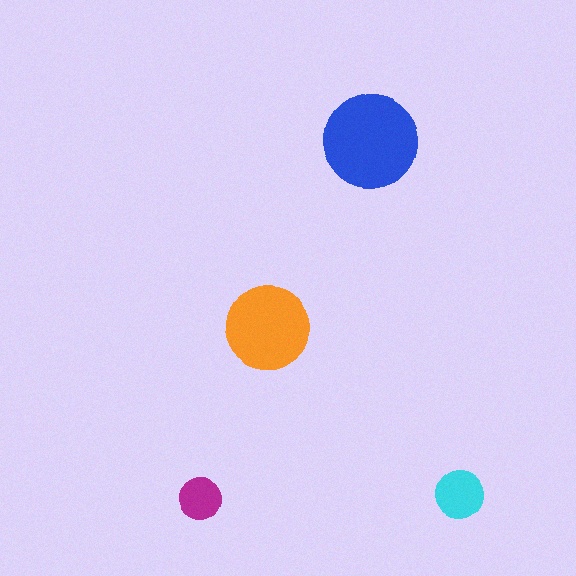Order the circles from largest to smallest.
the blue one, the orange one, the cyan one, the magenta one.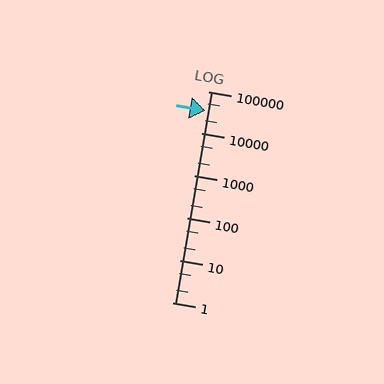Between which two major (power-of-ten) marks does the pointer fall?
The pointer is between 10000 and 100000.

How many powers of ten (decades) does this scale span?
The scale spans 5 decades, from 1 to 100000.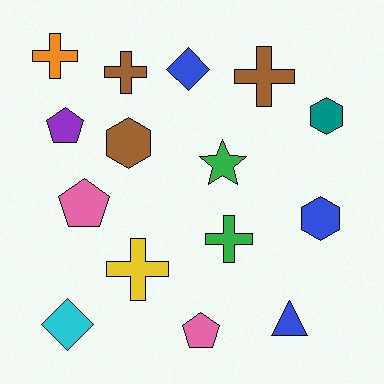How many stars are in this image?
There is 1 star.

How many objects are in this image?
There are 15 objects.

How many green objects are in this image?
There are 2 green objects.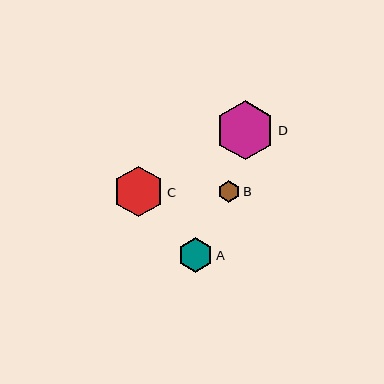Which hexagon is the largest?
Hexagon D is the largest with a size of approximately 59 pixels.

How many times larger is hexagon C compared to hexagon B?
Hexagon C is approximately 2.3 times the size of hexagon B.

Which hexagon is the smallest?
Hexagon B is the smallest with a size of approximately 22 pixels.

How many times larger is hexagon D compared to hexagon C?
Hexagon D is approximately 1.2 times the size of hexagon C.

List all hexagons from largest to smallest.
From largest to smallest: D, C, A, B.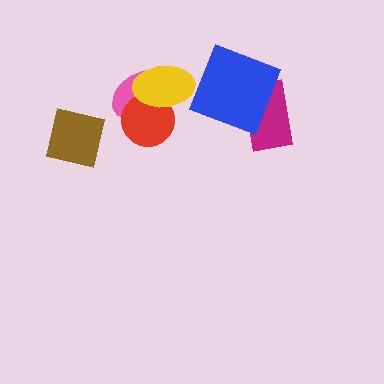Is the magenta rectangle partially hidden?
Yes, it is partially covered by another shape.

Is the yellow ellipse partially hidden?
Yes, it is partially covered by another shape.